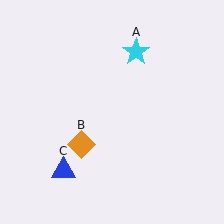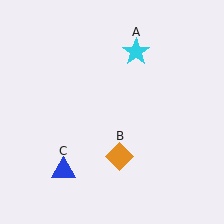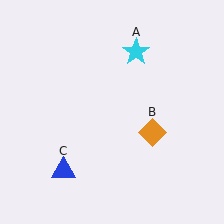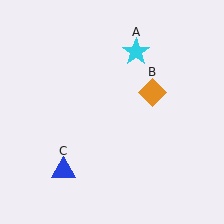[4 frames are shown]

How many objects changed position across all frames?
1 object changed position: orange diamond (object B).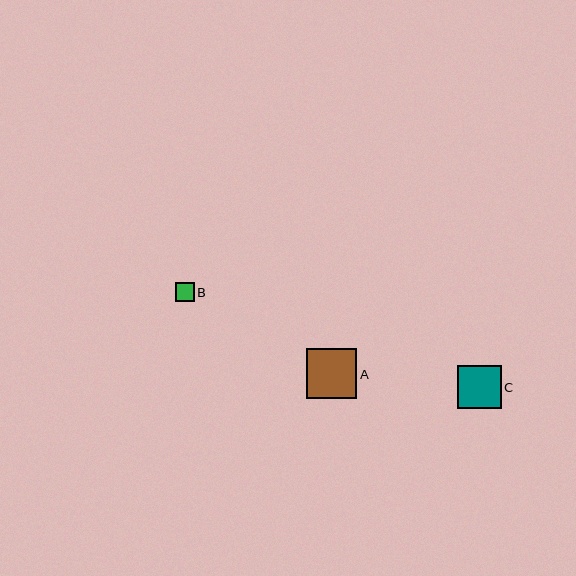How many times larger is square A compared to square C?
Square A is approximately 1.2 times the size of square C.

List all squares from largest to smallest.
From largest to smallest: A, C, B.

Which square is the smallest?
Square B is the smallest with a size of approximately 19 pixels.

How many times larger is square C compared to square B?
Square C is approximately 2.3 times the size of square B.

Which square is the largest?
Square A is the largest with a size of approximately 50 pixels.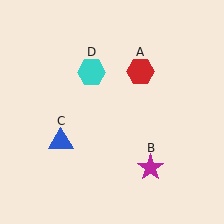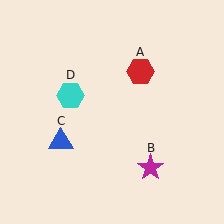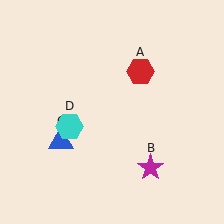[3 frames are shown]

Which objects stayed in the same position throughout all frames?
Red hexagon (object A) and magenta star (object B) and blue triangle (object C) remained stationary.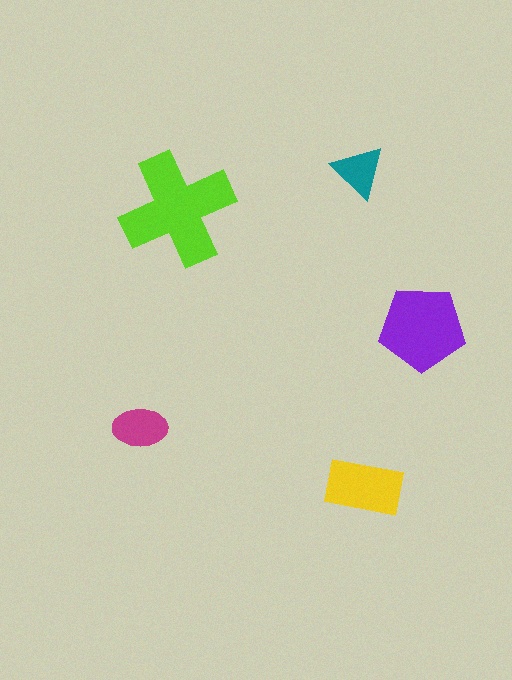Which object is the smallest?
The teal triangle.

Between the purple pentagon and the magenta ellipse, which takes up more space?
The purple pentagon.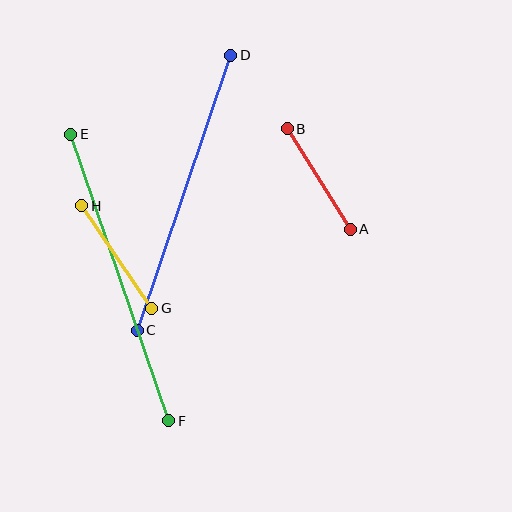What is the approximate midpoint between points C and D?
The midpoint is at approximately (184, 193) pixels.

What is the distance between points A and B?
The distance is approximately 119 pixels.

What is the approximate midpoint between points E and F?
The midpoint is at approximately (120, 277) pixels.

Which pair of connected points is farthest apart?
Points E and F are farthest apart.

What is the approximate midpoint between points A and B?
The midpoint is at approximately (319, 179) pixels.